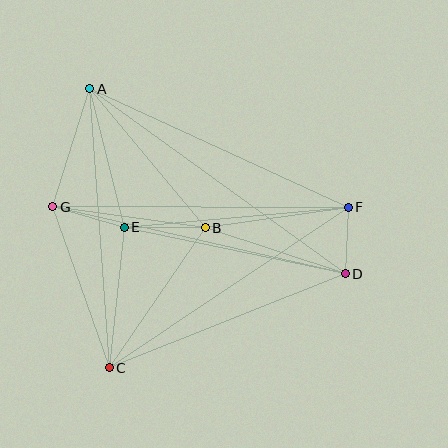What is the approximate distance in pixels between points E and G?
The distance between E and G is approximately 74 pixels.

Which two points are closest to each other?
Points D and F are closest to each other.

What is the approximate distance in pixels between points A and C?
The distance between A and C is approximately 280 pixels.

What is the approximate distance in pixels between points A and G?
The distance between A and G is approximately 124 pixels.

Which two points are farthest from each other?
Points A and D are farthest from each other.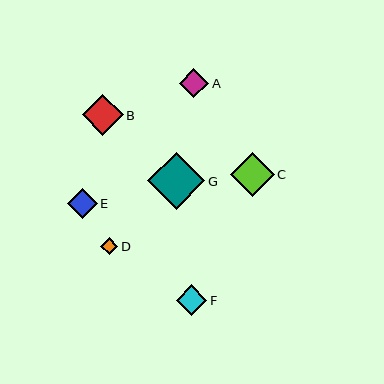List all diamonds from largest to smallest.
From largest to smallest: G, C, B, F, A, E, D.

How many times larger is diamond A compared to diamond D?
Diamond A is approximately 1.8 times the size of diamond D.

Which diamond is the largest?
Diamond G is the largest with a size of approximately 58 pixels.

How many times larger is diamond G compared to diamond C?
Diamond G is approximately 1.3 times the size of diamond C.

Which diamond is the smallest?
Diamond D is the smallest with a size of approximately 17 pixels.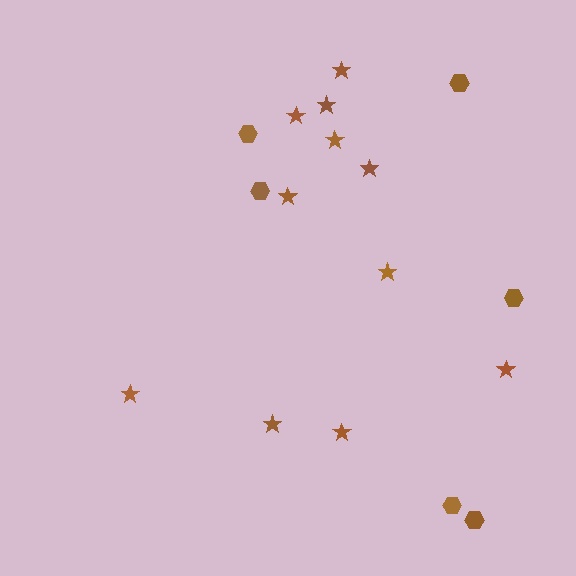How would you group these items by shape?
There are 2 groups: one group of hexagons (6) and one group of stars (11).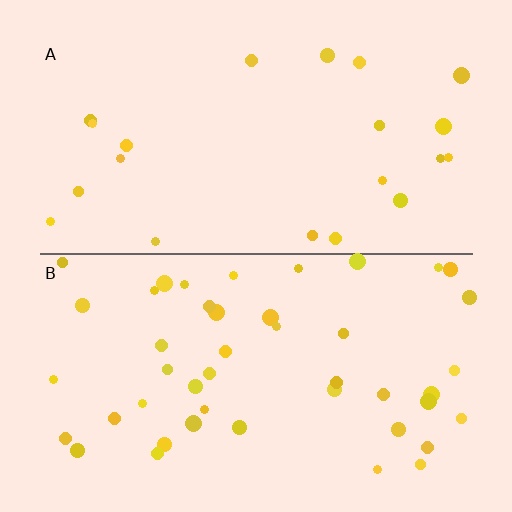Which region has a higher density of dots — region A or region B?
B (the bottom).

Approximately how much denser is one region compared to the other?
Approximately 2.2× — region B over region A.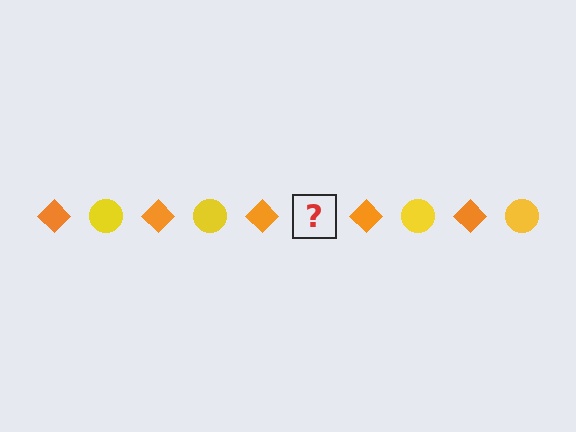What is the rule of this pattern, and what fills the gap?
The rule is that the pattern alternates between orange diamond and yellow circle. The gap should be filled with a yellow circle.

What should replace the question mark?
The question mark should be replaced with a yellow circle.